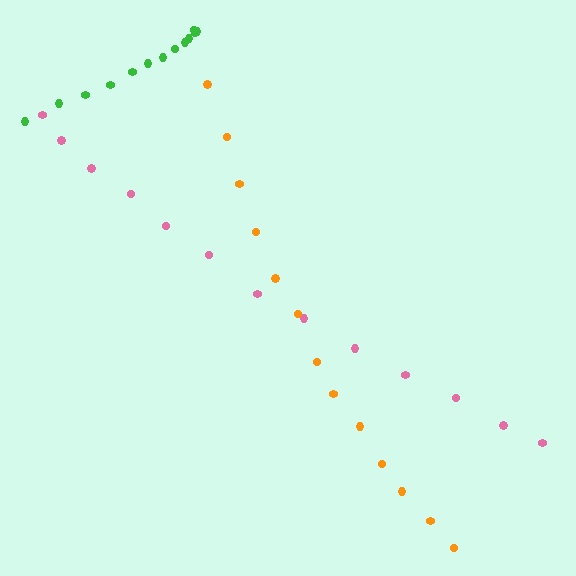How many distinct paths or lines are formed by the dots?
There are 3 distinct paths.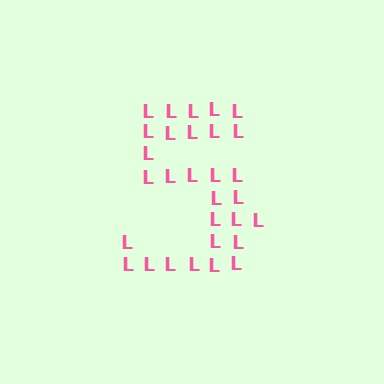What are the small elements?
The small elements are letter L's.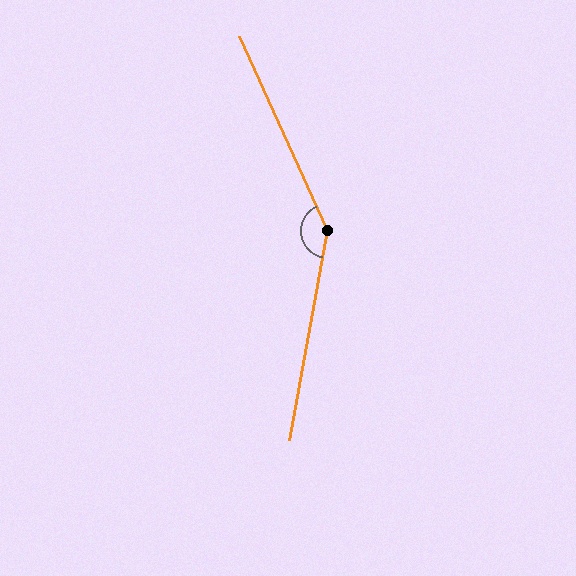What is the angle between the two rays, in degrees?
Approximately 145 degrees.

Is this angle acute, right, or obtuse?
It is obtuse.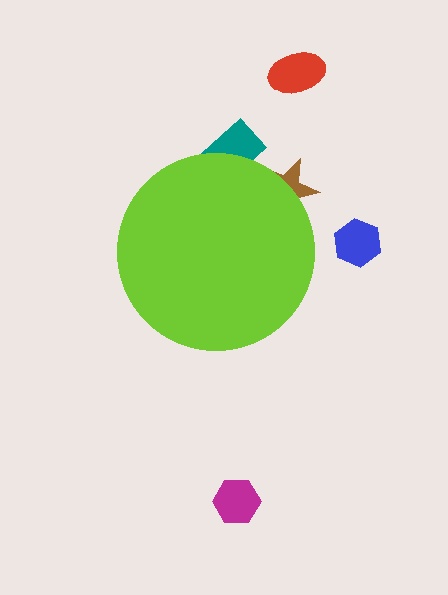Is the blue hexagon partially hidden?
No, the blue hexagon is fully visible.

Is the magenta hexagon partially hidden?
No, the magenta hexagon is fully visible.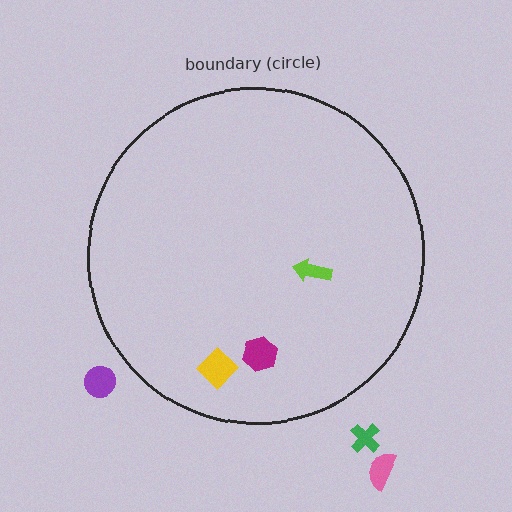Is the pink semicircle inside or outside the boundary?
Outside.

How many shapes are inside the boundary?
3 inside, 3 outside.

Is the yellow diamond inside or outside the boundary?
Inside.